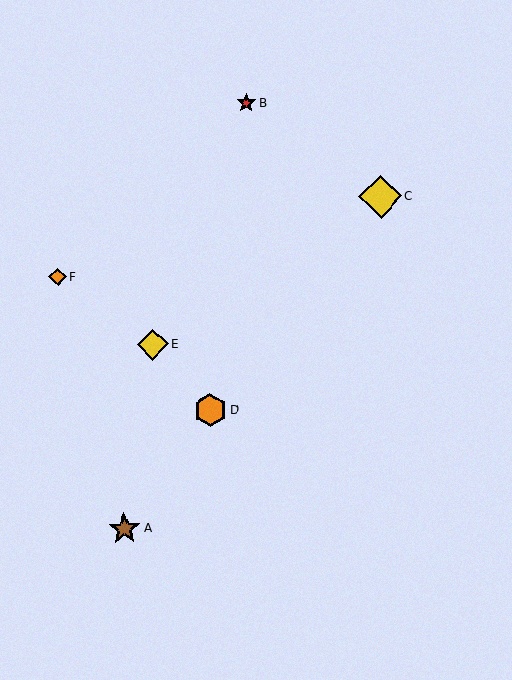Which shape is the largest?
The yellow diamond (labeled C) is the largest.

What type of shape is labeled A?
Shape A is a brown star.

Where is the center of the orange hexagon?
The center of the orange hexagon is at (210, 410).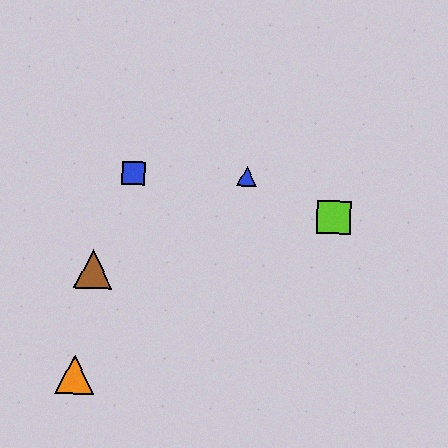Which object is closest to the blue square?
The brown triangle is closest to the blue square.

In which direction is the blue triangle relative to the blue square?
The blue triangle is to the right of the blue square.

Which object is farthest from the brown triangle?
The lime square is farthest from the brown triangle.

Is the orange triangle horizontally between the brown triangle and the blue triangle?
No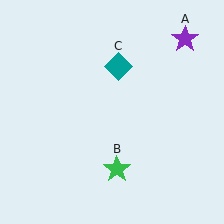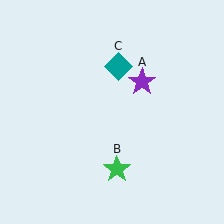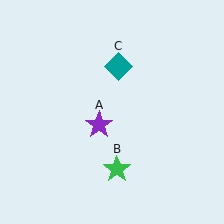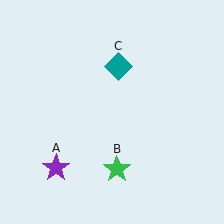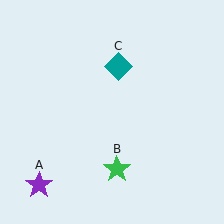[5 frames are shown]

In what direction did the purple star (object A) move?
The purple star (object A) moved down and to the left.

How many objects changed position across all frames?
1 object changed position: purple star (object A).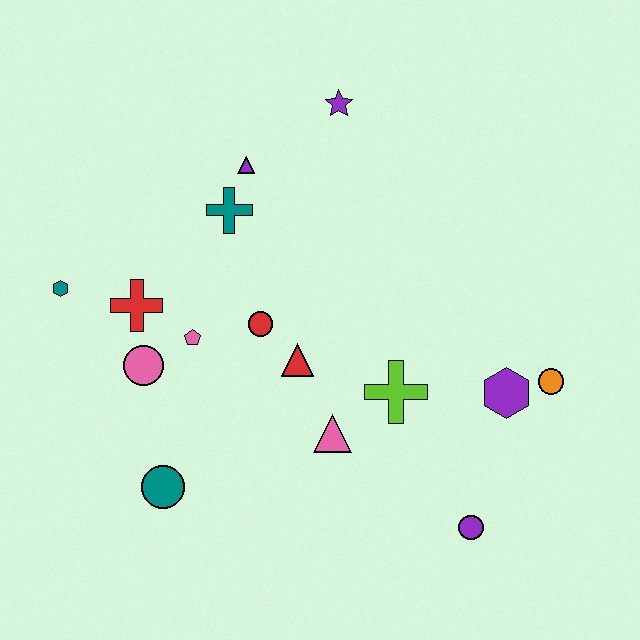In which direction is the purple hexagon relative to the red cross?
The purple hexagon is to the right of the red cross.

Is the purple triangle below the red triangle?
No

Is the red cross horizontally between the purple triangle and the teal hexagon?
Yes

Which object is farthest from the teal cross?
The purple circle is farthest from the teal cross.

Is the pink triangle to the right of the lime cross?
No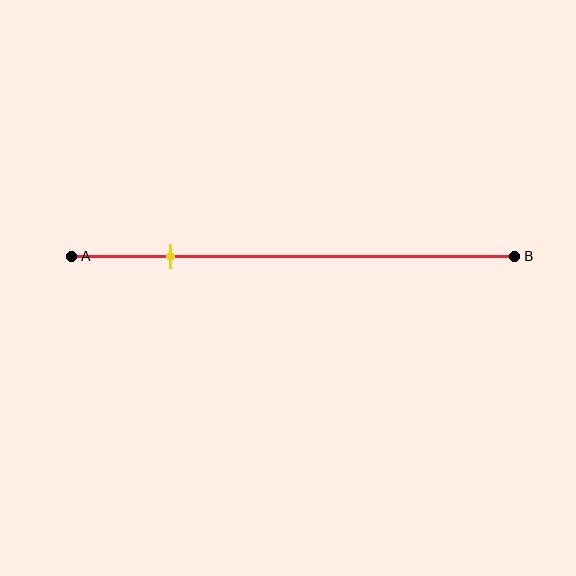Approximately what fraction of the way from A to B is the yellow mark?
The yellow mark is approximately 20% of the way from A to B.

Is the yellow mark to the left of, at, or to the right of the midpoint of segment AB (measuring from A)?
The yellow mark is to the left of the midpoint of segment AB.